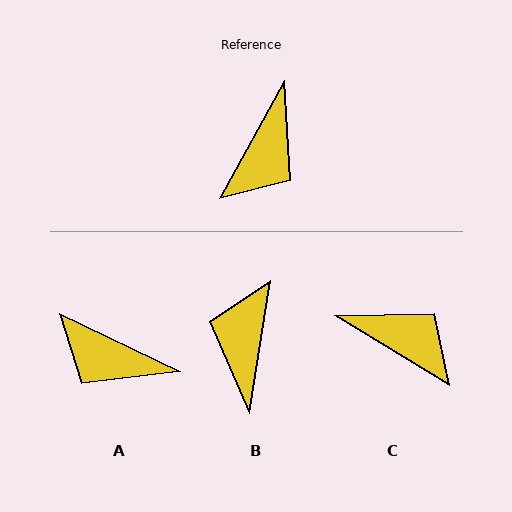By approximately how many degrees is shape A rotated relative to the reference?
Approximately 87 degrees clockwise.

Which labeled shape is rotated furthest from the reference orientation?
B, about 160 degrees away.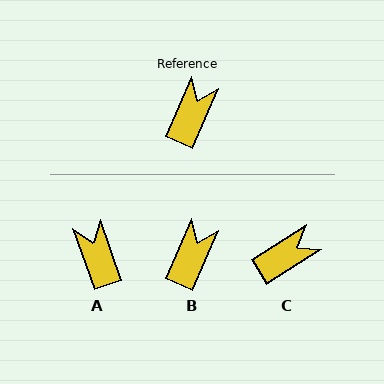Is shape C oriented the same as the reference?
No, it is off by about 34 degrees.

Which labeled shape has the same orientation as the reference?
B.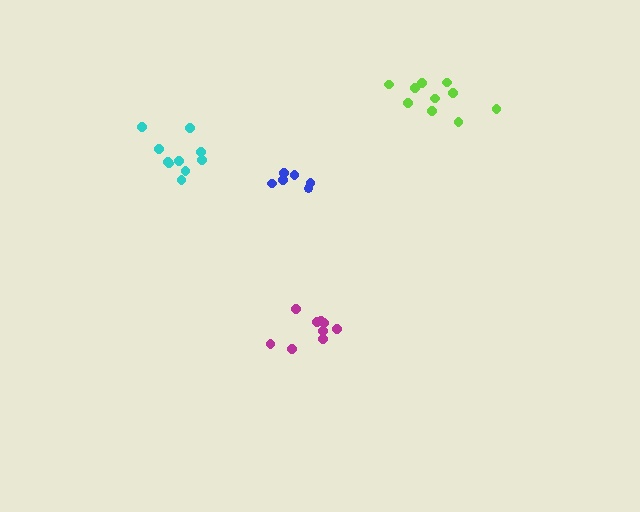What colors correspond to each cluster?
The clusters are colored: magenta, blue, lime, cyan.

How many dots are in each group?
Group 1: 9 dots, Group 2: 6 dots, Group 3: 10 dots, Group 4: 10 dots (35 total).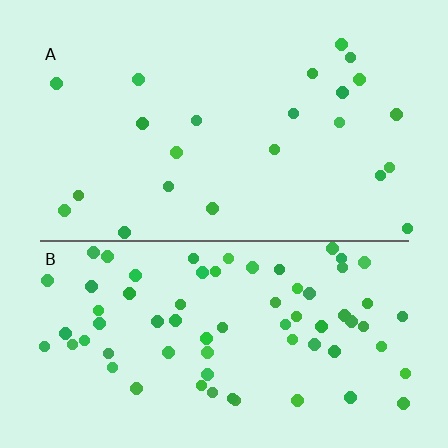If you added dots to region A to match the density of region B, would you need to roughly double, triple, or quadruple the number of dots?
Approximately triple.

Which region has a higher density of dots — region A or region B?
B (the bottom).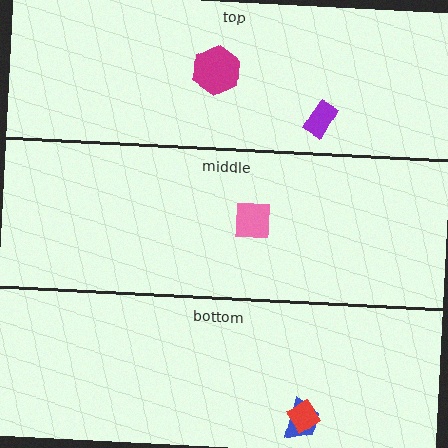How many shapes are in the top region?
2.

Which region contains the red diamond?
The bottom region.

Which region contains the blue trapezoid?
The bottom region.